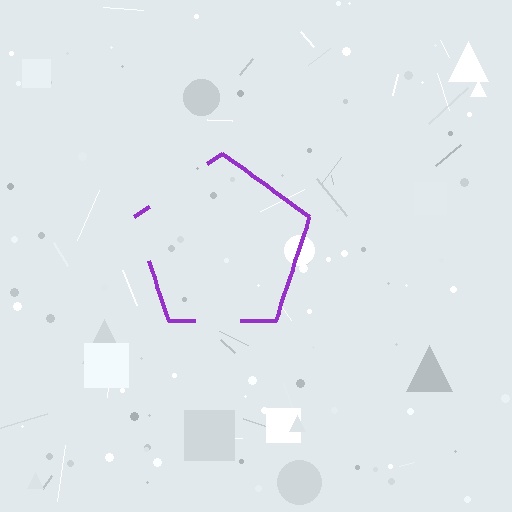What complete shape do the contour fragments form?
The contour fragments form a pentagon.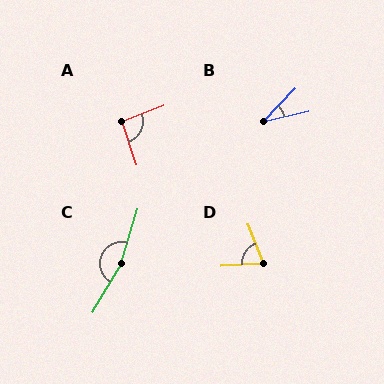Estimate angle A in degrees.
Approximately 93 degrees.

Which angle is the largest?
C, at approximately 166 degrees.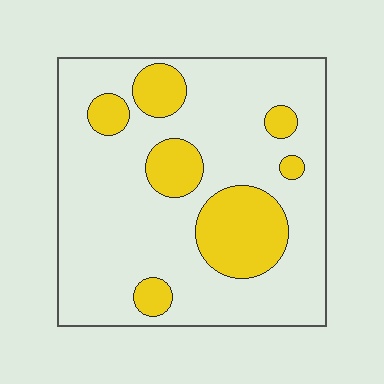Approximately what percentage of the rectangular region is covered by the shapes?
Approximately 20%.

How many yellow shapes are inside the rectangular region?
7.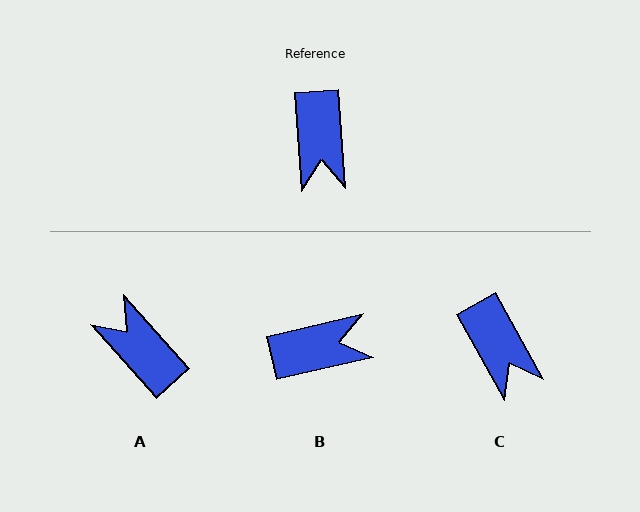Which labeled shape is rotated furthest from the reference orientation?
A, about 142 degrees away.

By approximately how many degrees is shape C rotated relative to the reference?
Approximately 25 degrees counter-clockwise.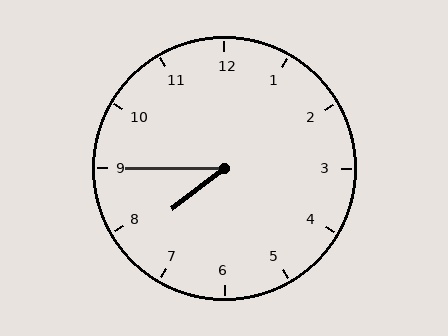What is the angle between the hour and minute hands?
Approximately 38 degrees.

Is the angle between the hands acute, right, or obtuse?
It is acute.